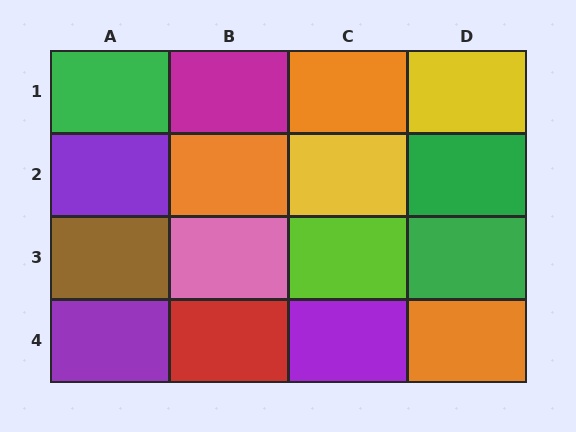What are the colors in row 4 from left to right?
Purple, red, purple, orange.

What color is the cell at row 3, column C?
Lime.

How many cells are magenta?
1 cell is magenta.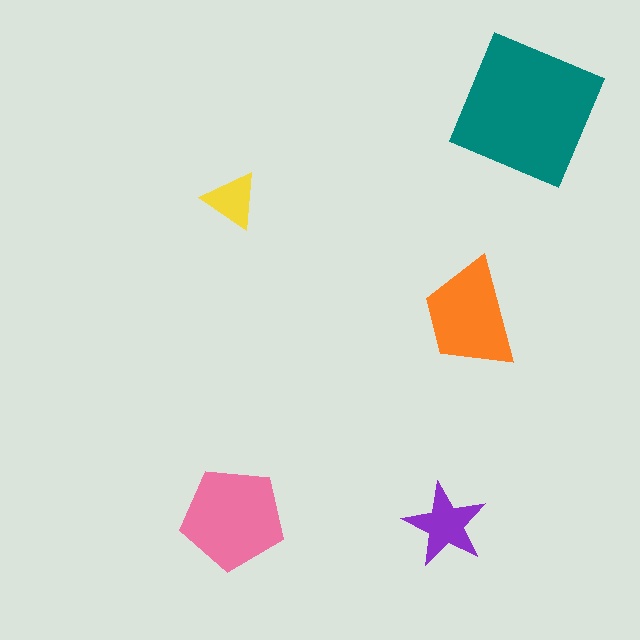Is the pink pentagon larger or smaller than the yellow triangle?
Larger.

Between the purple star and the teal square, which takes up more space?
The teal square.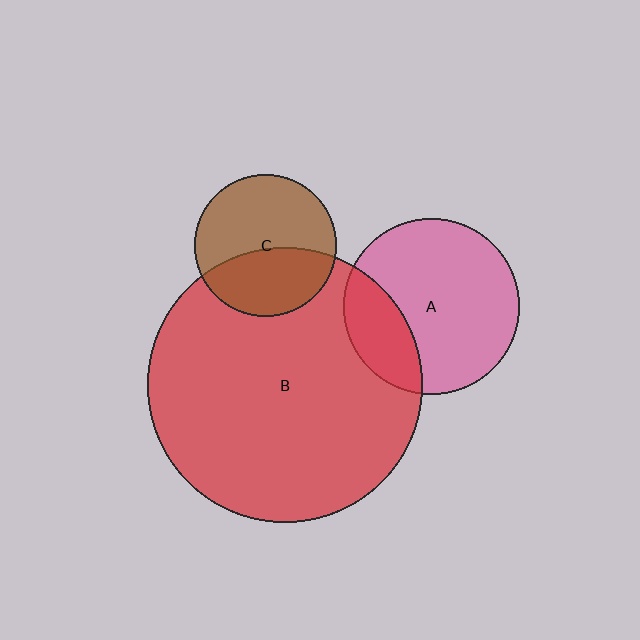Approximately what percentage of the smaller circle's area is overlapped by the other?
Approximately 40%.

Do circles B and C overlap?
Yes.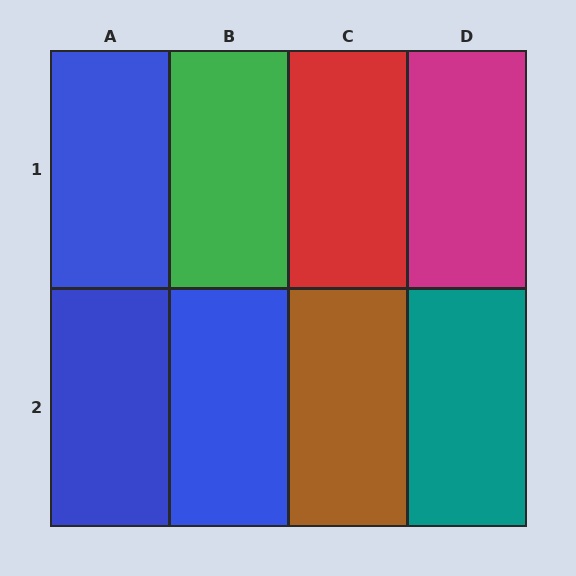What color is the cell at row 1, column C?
Red.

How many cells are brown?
1 cell is brown.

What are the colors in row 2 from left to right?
Blue, blue, brown, teal.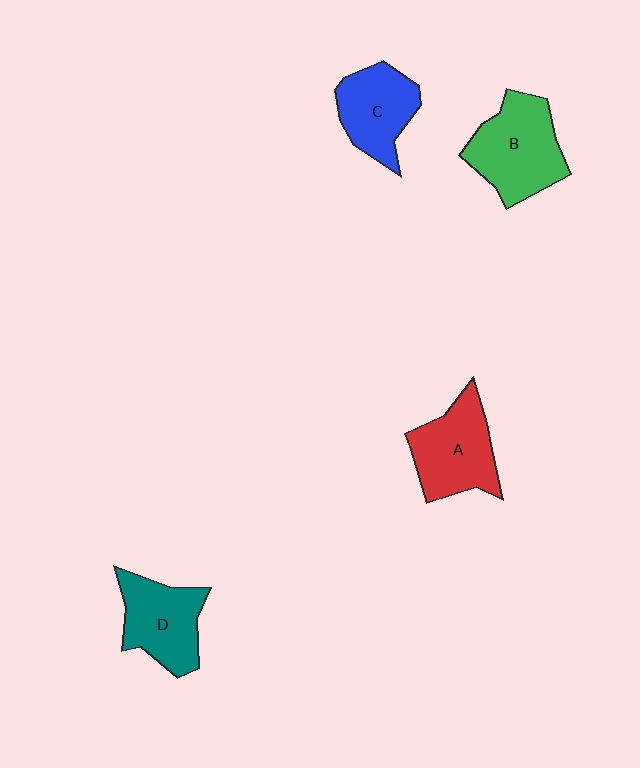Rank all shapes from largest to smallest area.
From largest to smallest: B (green), A (red), D (teal), C (blue).